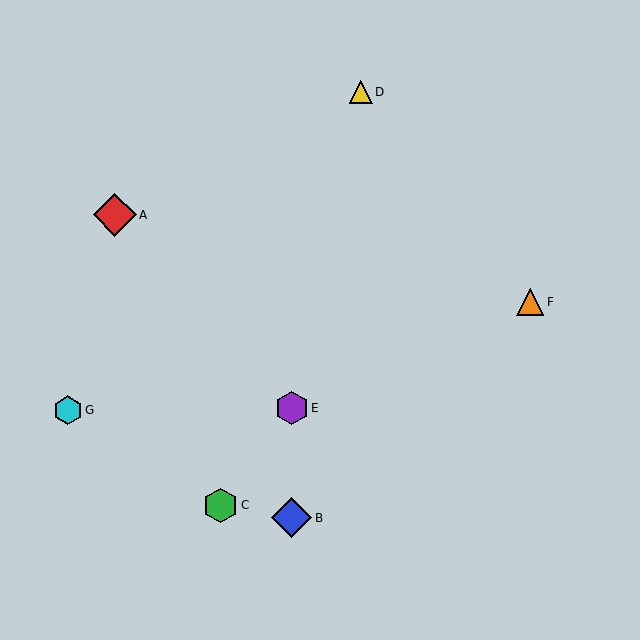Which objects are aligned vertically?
Objects B, E are aligned vertically.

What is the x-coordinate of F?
Object F is at x≈530.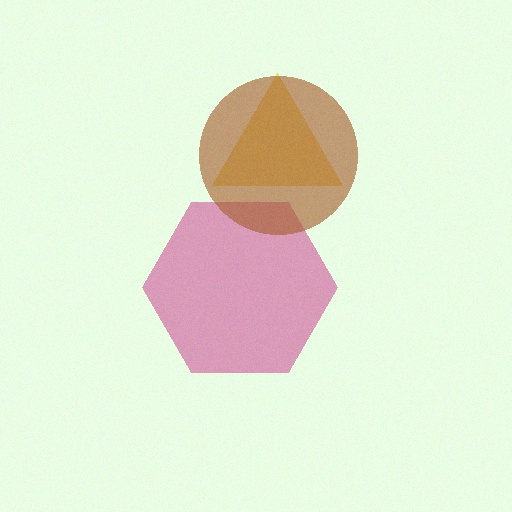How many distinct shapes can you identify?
There are 3 distinct shapes: a magenta hexagon, a yellow triangle, a brown circle.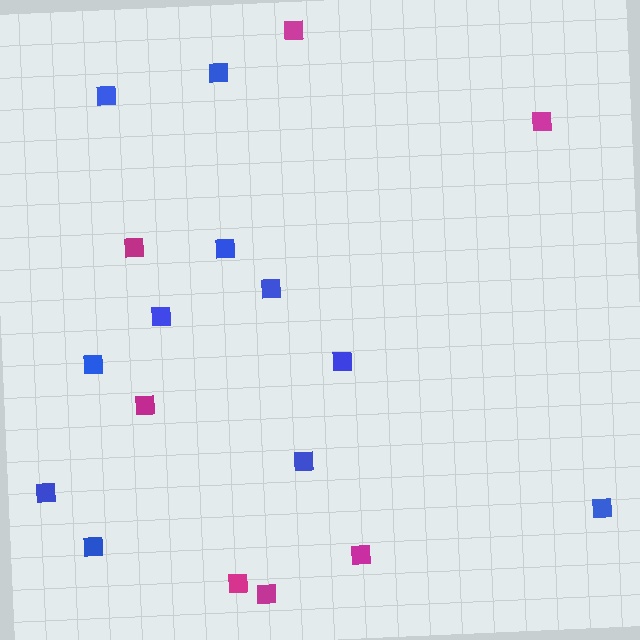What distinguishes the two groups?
There are 2 groups: one group of magenta squares (7) and one group of blue squares (11).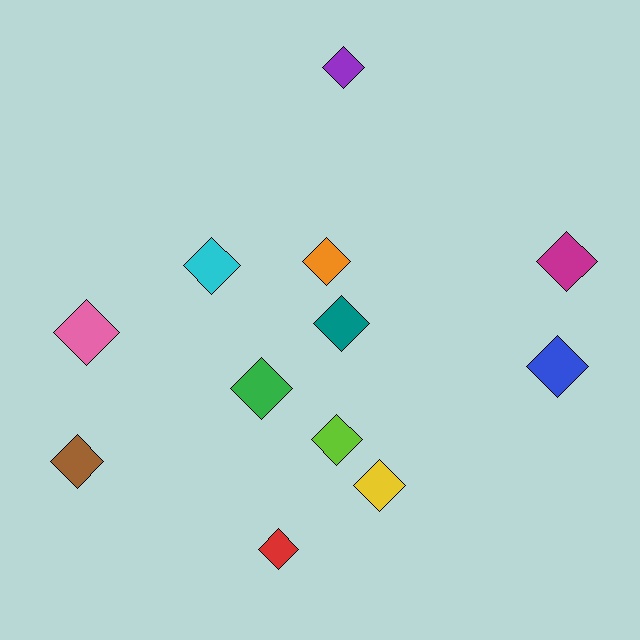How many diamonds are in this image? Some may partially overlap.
There are 12 diamonds.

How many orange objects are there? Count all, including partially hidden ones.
There is 1 orange object.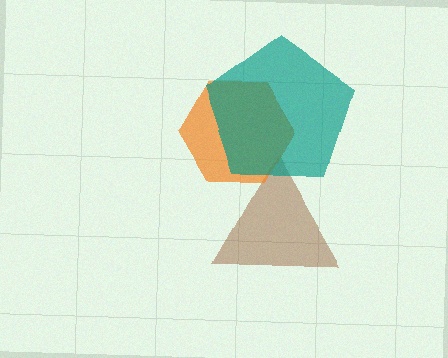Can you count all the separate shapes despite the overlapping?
Yes, there are 3 separate shapes.